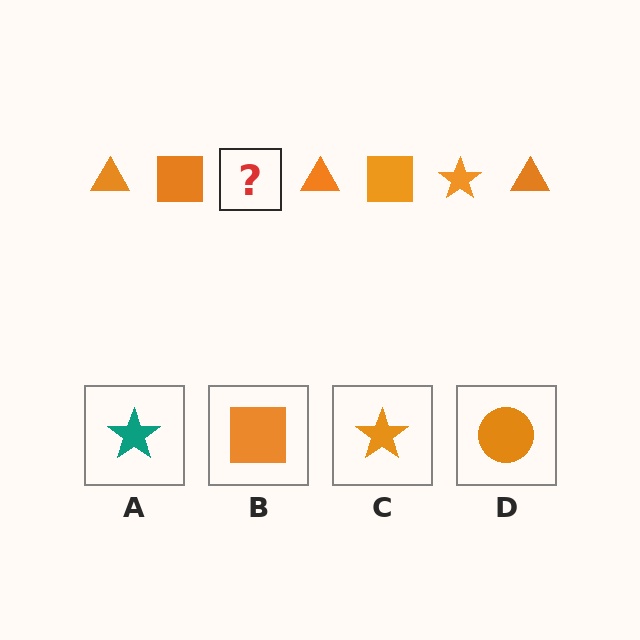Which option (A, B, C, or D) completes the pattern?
C.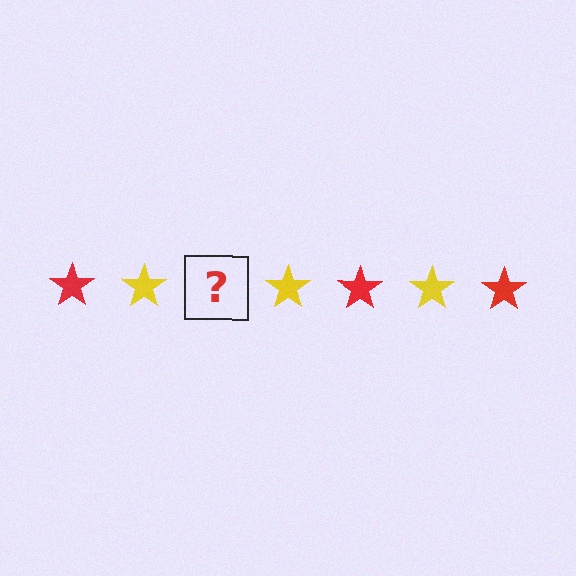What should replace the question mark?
The question mark should be replaced with a red star.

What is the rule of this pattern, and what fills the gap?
The rule is that the pattern cycles through red, yellow stars. The gap should be filled with a red star.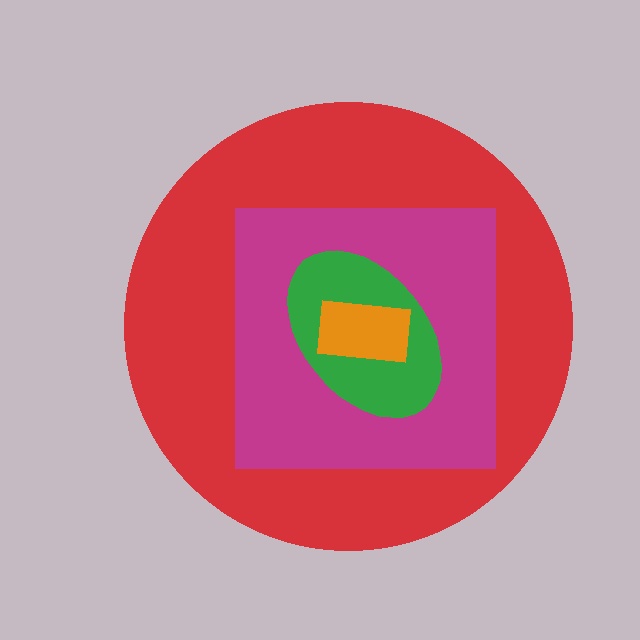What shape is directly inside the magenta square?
The green ellipse.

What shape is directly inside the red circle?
The magenta square.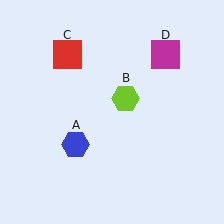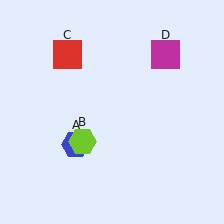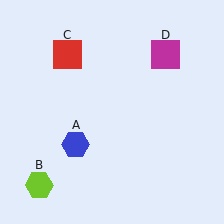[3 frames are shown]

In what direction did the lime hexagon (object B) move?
The lime hexagon (object B) moved down and to the left.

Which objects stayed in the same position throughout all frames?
Blue hexagon (object A) and red square (object C) and magenta square (object D) remained stationary.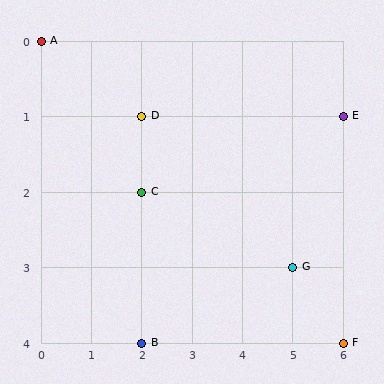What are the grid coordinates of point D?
Point D is at grid coordinates (2, 1).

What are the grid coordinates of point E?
Point E is at grid coordinates (6, 1).